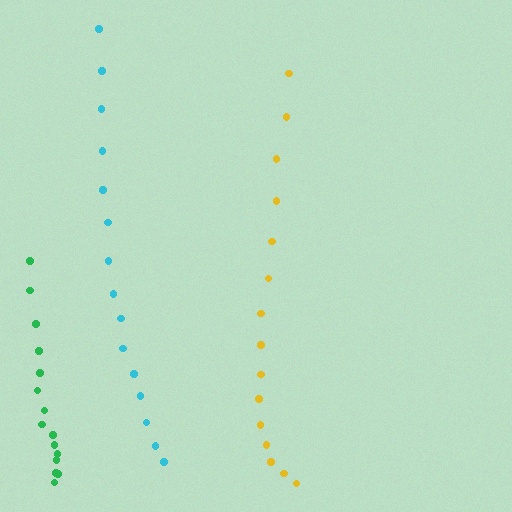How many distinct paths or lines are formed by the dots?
There are 3 distinct paths.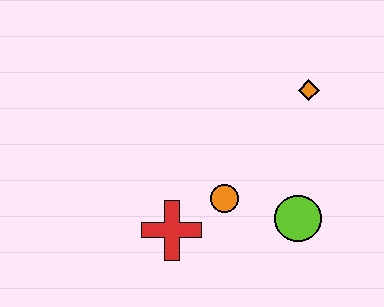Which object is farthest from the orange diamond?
The red cross is farthest from the orange diamond.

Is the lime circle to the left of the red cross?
No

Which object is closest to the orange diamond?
The lime circle is closest to the orange diamond.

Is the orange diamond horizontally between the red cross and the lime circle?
No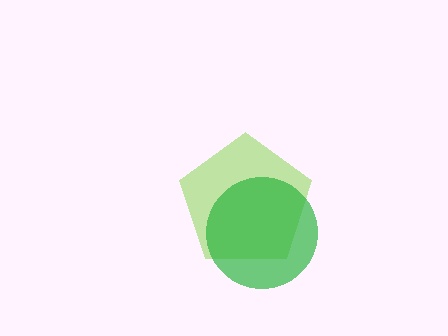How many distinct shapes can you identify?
There are 2 distinct shapes: a lime pentagon, a green circle.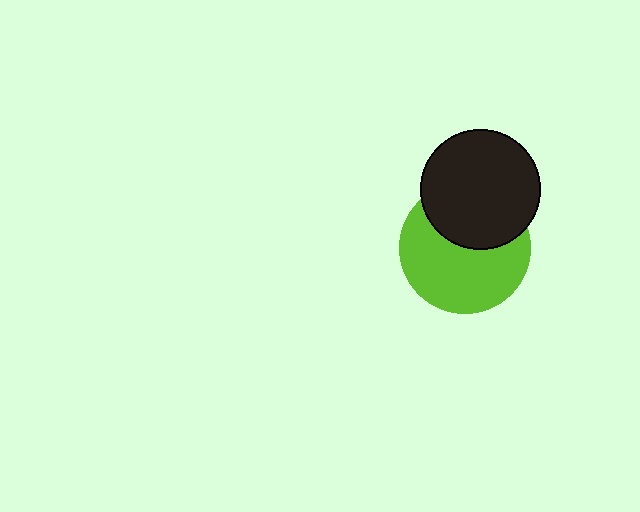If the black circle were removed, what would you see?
You would see the complete lime circle.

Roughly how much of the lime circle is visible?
About half of it is visible (roughly 62%).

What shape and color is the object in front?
The object in front is a black circle.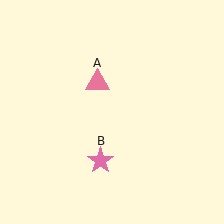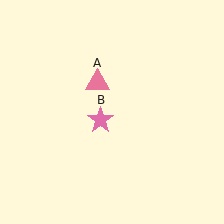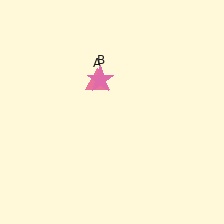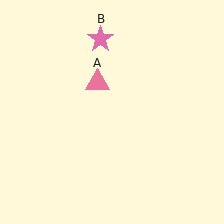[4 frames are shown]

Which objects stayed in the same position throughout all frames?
Pink triangle (object A) remained stationary.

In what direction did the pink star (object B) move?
The pink star (object B) moved up.